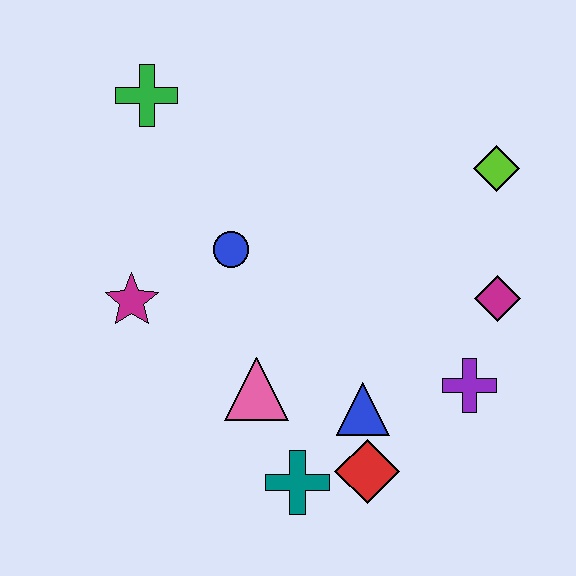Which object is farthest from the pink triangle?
The lime diamond is farthest from the pink triangle.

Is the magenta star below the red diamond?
No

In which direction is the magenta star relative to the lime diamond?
The magenta star is to the left of the lime diamond.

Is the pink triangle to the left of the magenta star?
No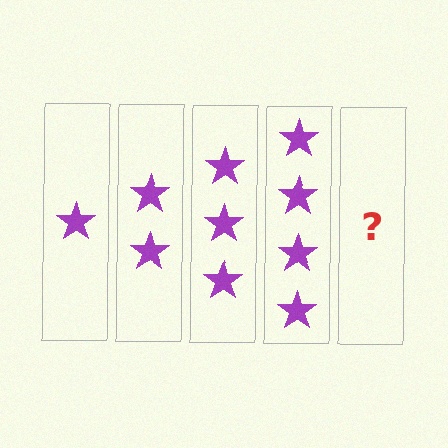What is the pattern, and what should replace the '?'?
The pattern is that each step adds one more star. The '?' should be 5 stars.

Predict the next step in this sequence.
The next step is 5 stars.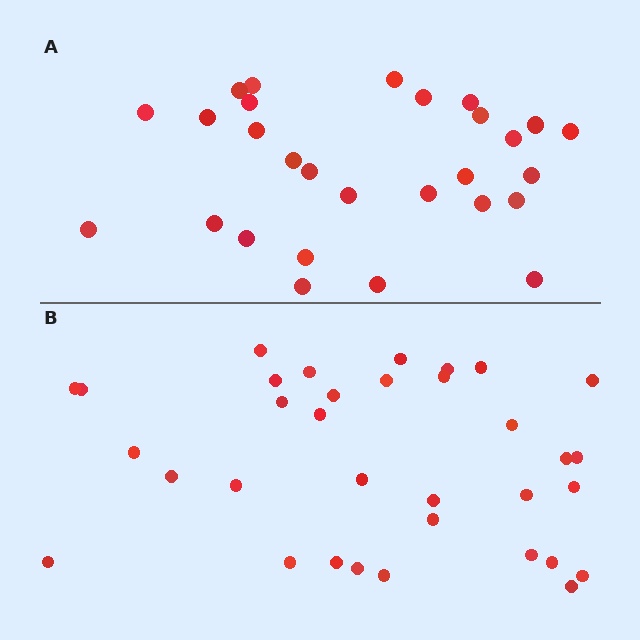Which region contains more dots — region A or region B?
Region B (the bottom region) has more dots.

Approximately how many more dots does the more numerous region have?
Region B has about 6 more dots than region A.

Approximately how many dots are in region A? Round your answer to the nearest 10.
About 30 dots. (The exact count is 28, which rounds to 30.)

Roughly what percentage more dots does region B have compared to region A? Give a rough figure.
About 20% more.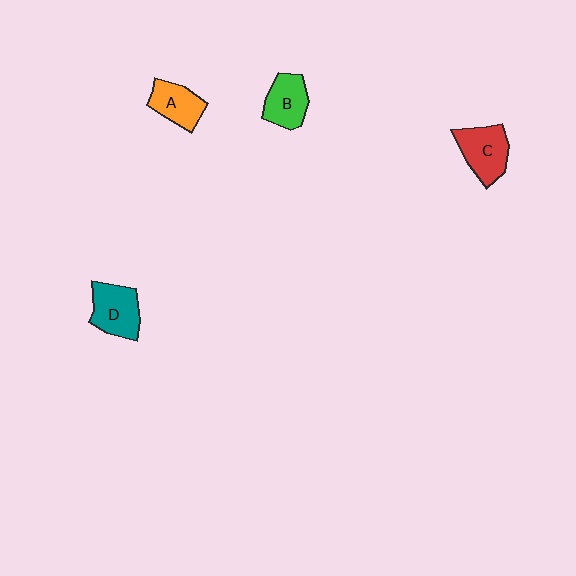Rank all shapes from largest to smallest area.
From largest to smallest: D (teal), C (red), B (green), A (orange).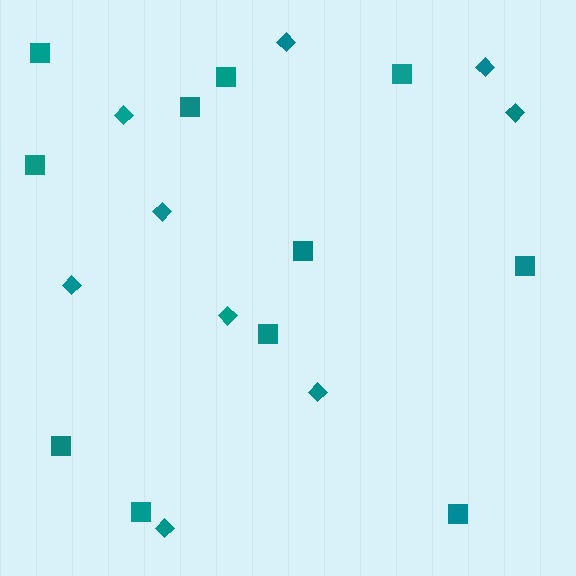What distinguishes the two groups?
There are 2 groups: one group of diamonds (9) and one group of squares (11).